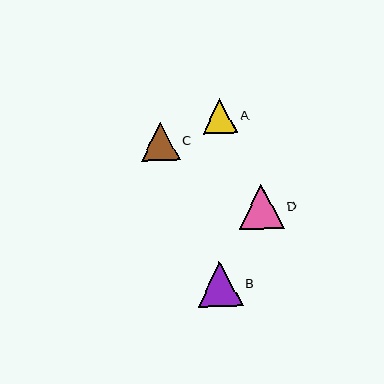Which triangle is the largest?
Triangle B is the largest with a size of approximately 45 pixels.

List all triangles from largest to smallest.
From largest to smallest: B, D, C, A.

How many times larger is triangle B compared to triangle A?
Triangle B is approximately 1.3 times the size of triangle A.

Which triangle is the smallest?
Triangle A is the smallest with a size of approximately 35 pixels.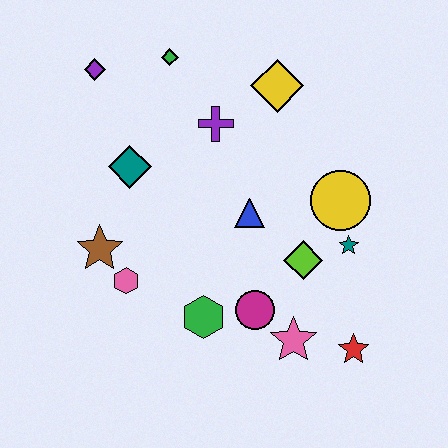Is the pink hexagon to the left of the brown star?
No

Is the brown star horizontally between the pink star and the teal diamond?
No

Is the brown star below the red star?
No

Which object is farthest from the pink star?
The purple diamond is farthest from the pink star.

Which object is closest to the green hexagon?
The magenta circle is closest to the green hexagon.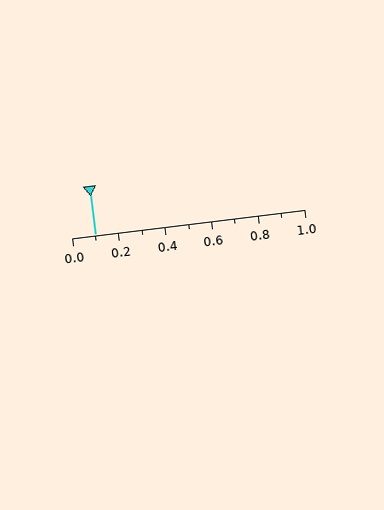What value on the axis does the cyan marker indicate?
The marker indicates approximately 0.1.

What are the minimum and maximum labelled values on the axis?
The axis runs from 0.0 to 1.0.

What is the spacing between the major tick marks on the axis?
The major ticks are spaced 0.2 apart.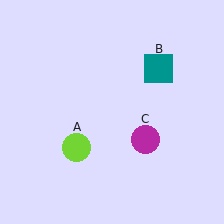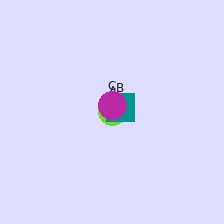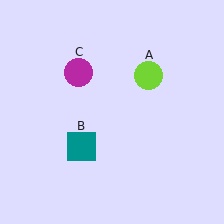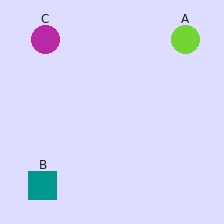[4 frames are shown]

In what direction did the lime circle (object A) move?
The lime circle (object A) moved up and to the right.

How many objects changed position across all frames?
3 objects changed position: lime circle (object A), teal square (object B), magenta circle (object C).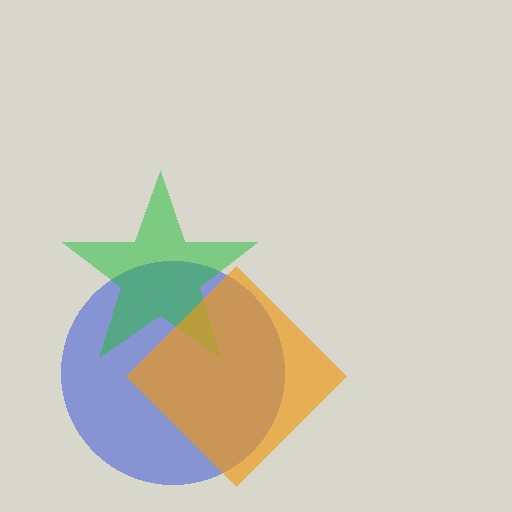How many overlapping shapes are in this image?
There are 3 overlapping shapes in the image.